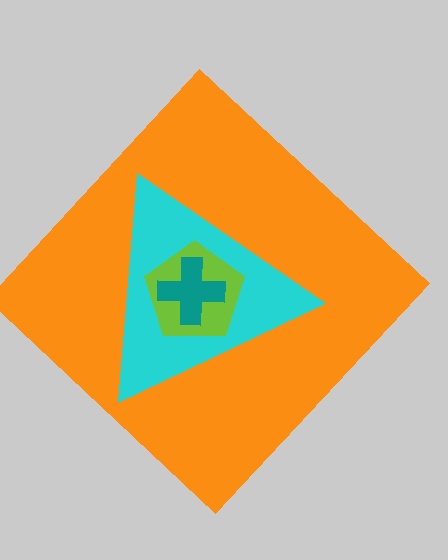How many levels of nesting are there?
4.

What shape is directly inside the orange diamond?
The cyan triangle.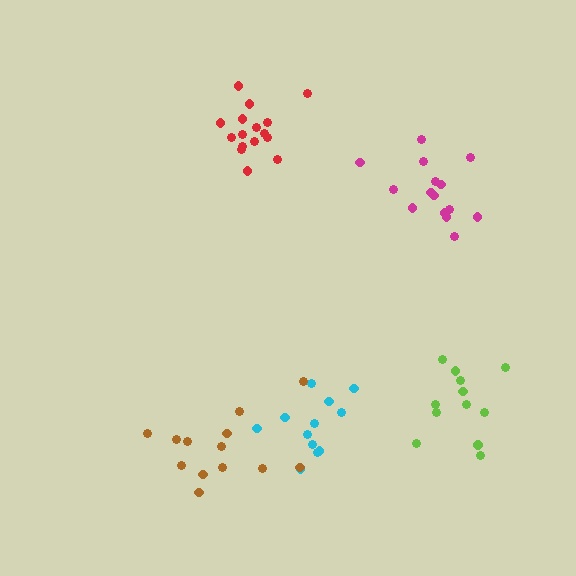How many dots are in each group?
Group 1: 16 dots, Group 2: 12 dots, Group 3: 15 dots, Group 4: 13 dots, Group 5: 12 dots (68 total).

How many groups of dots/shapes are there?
There are 5 groups.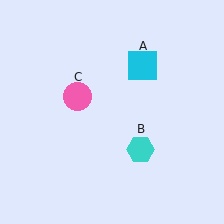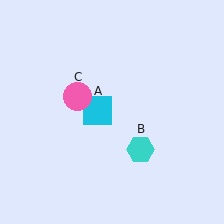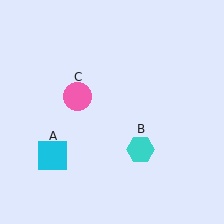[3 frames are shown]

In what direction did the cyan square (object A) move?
The cyan square (object A) moved down and to the left.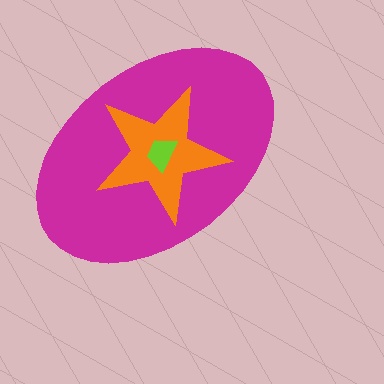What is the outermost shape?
The magenta ellipse.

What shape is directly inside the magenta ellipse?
The orange star.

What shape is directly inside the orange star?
The lime trapezoid.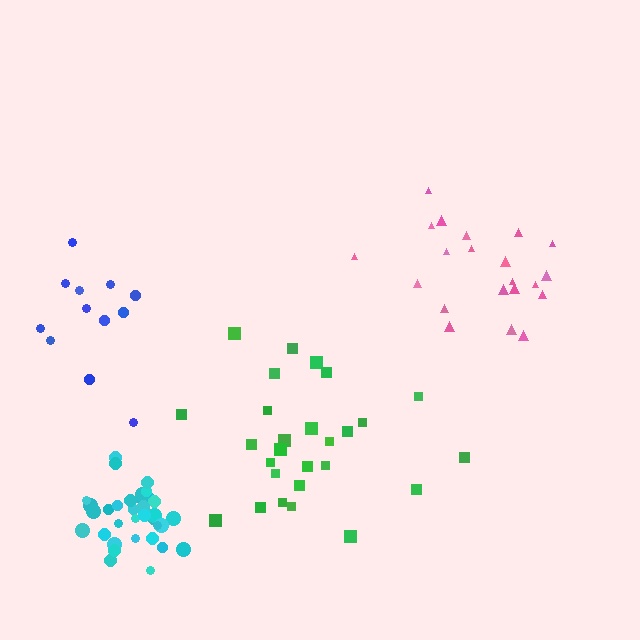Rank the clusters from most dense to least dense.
cyan, pink, green, blue.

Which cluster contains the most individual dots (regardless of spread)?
Cyan (35).